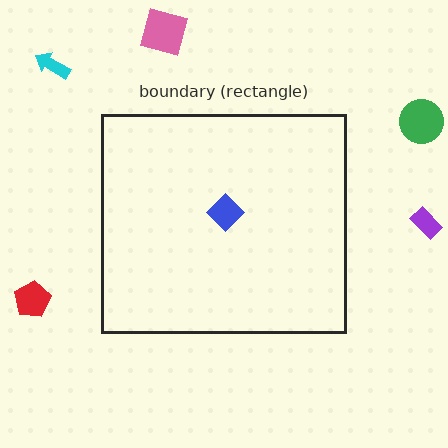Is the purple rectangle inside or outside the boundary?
Outside.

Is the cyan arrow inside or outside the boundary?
Outside.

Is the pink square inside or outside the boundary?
Outside.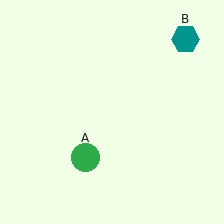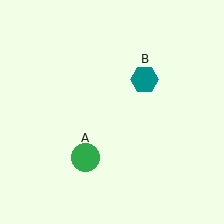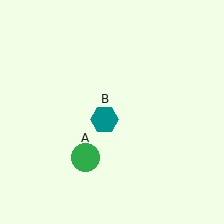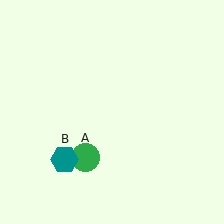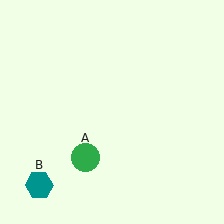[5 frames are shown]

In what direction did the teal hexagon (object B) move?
The teal hexagon (object B) moved down and to the left.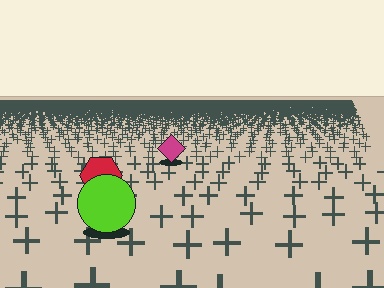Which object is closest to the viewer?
The lime circle is closest. The texture marks near it are larger and more spread out.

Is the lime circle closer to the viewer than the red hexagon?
Yes. The lime circle is closer — you can tell from the texture gradient: the ground texture is coarser near it.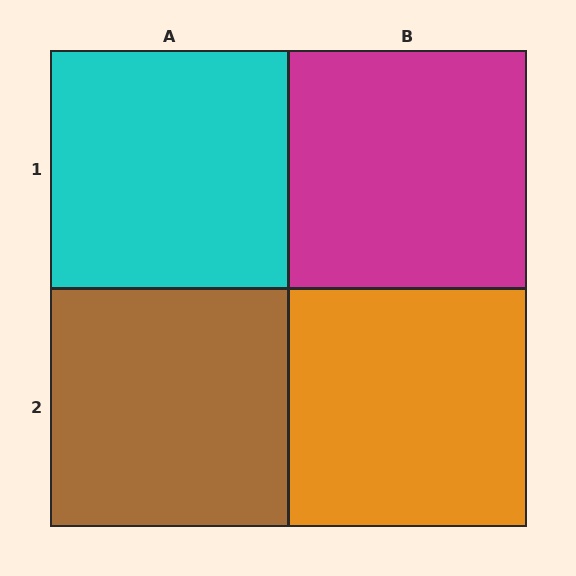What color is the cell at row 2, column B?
Orange.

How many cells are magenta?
1 cell is magenta.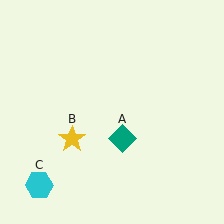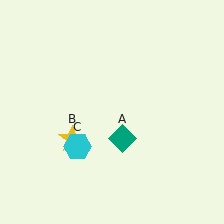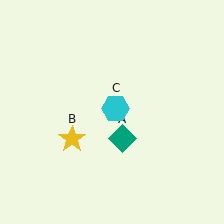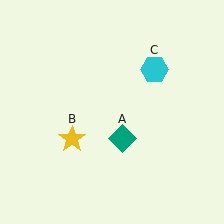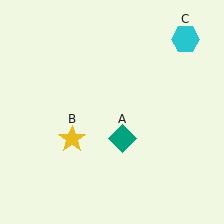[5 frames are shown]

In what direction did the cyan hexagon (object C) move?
The cyan hexagon (object C) moved up and to the right.